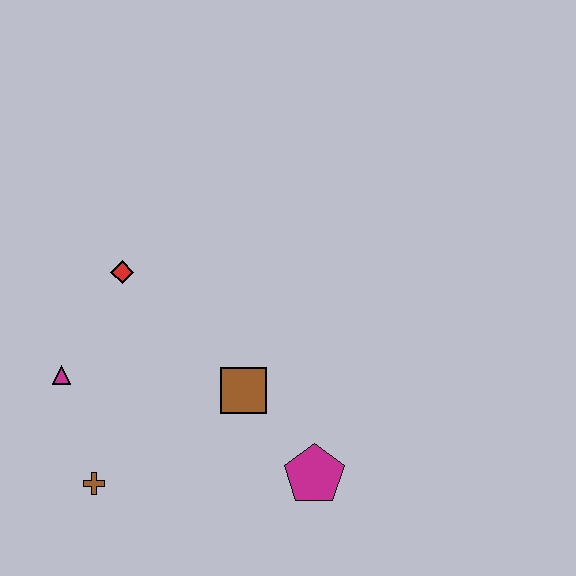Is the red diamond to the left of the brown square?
Yes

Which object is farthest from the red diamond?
The magenta pentagon is farthest from the red diamond.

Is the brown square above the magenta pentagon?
Yes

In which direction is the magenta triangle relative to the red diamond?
The magenta triangle is below the red diamond.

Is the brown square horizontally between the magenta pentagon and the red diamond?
Yes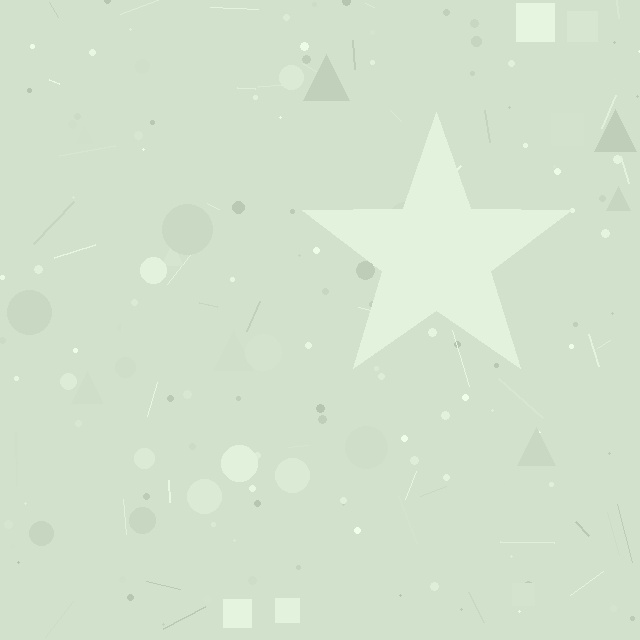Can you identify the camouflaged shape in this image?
The camouflaged shape is a star.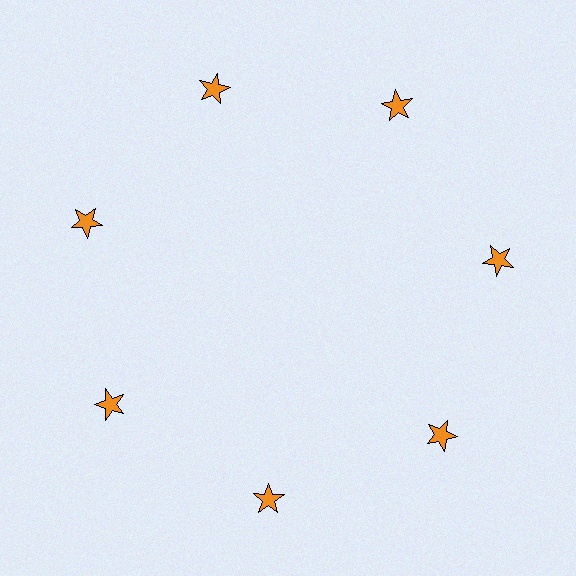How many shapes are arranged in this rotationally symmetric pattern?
There are 7 shapes, arranged in 7 groups of 1.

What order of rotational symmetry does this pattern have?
This pattern has 7-fold rotational symmetry.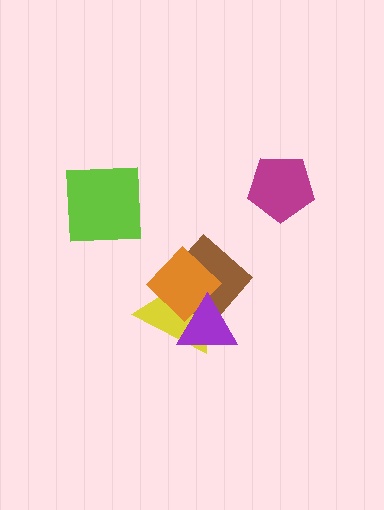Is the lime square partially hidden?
No, no other shape covers it.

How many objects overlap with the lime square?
0 objects overlap with the lime square.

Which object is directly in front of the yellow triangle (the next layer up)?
The brown diamond is directly in front of the yellow triangle.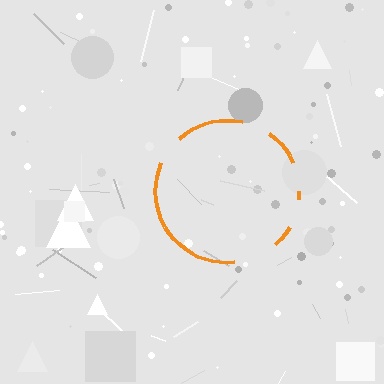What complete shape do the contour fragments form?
The contour fragments form a circle.